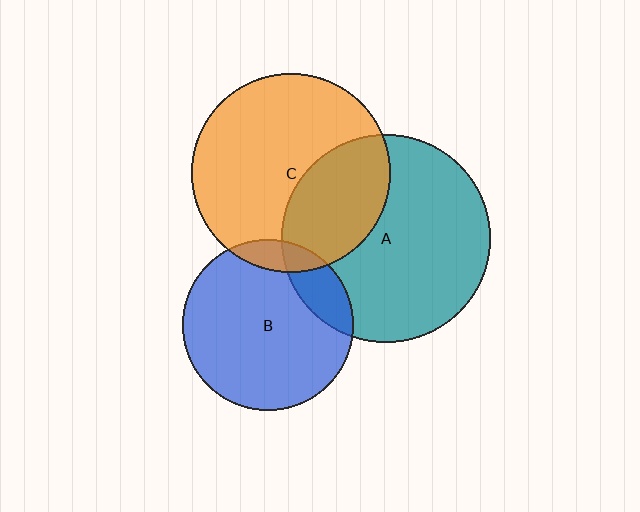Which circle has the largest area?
Circle A (teal).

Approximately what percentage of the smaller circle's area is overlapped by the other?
Approximately 10%.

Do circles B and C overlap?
Yes.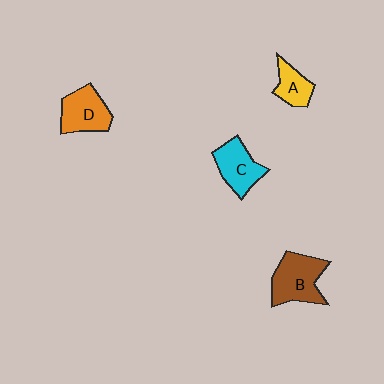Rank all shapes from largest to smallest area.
From largest to smallest: B (brown), D (orange), C (cyan), A (yellow).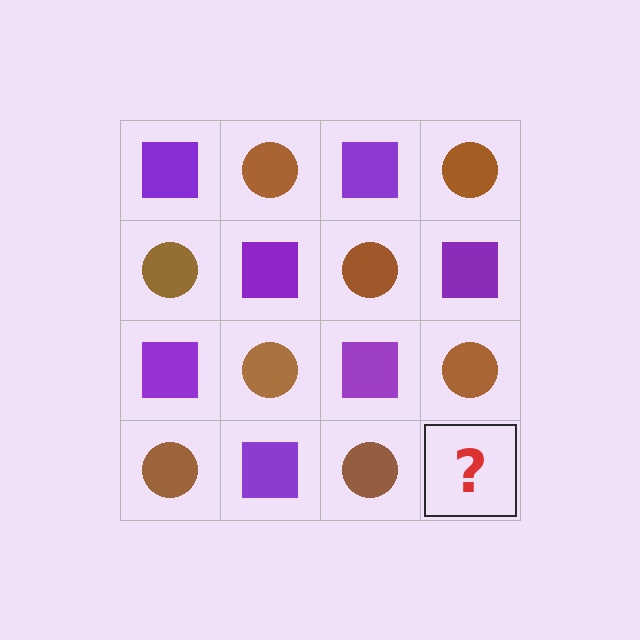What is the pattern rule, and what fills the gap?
The rule is that it alternates purple square and brown circle in a checkerboard pattern. The gap should be filled with a purple square.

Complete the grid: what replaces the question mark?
The question mark should be replaced with a purple square.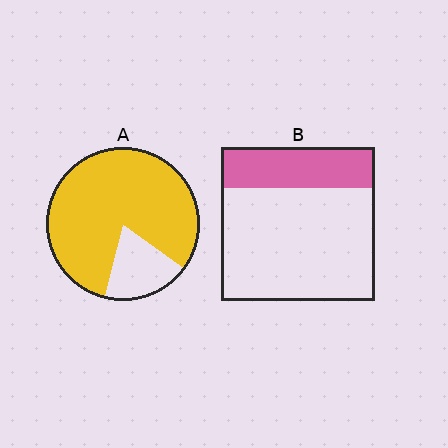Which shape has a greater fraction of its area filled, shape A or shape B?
Shape A.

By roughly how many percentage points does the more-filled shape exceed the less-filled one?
By roughly 55 percentage points (A over B).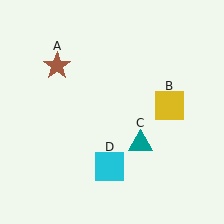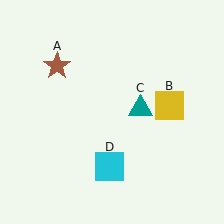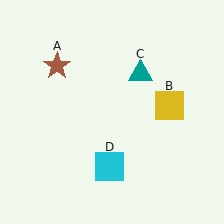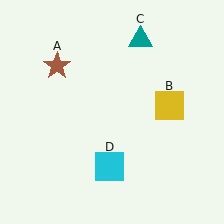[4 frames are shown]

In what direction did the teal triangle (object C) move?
The teal triangle (object C) moved up.